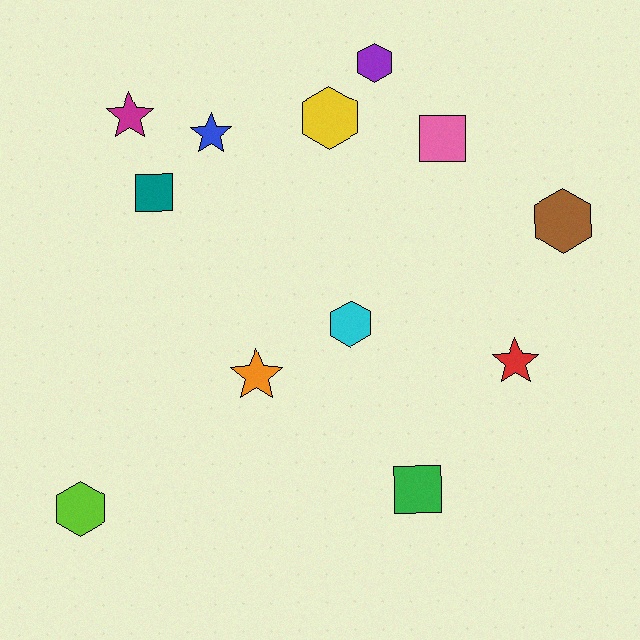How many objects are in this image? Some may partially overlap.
There are 12 objects.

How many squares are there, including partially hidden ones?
There are 3 squares.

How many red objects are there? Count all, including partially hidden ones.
There is 1 red object.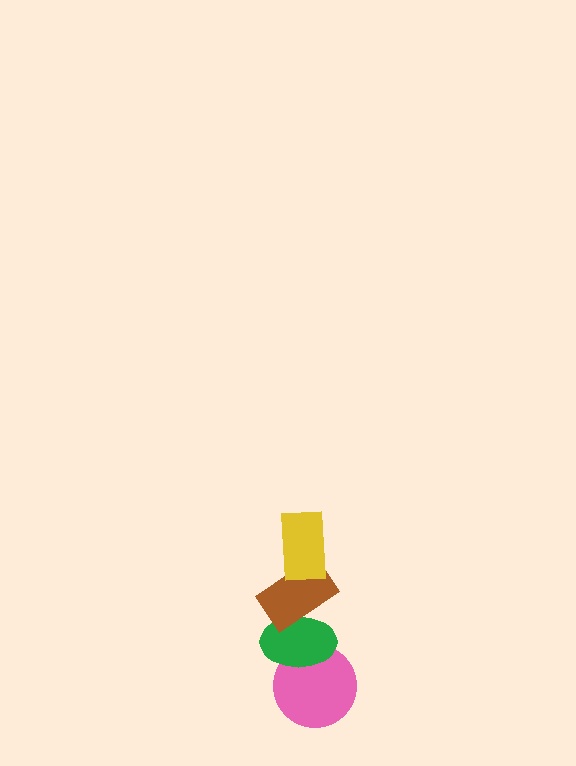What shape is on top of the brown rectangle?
The yellow rectangle is on top of the brown rectangle.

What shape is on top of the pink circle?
The green ellipse is on top of the pink circle.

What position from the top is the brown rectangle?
The brown rectangle is 2nd from the top.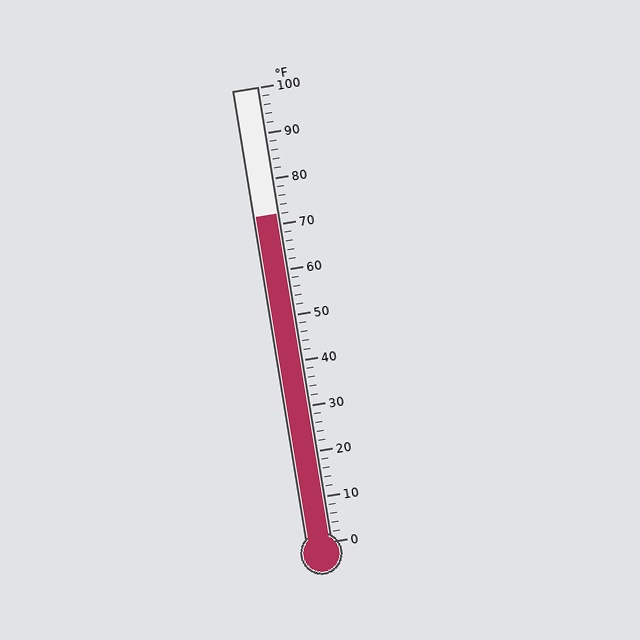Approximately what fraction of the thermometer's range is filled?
The thermometer is filled to approximately 70% of its range.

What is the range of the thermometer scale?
The thermometer scale ranges from 0°F to 100°F.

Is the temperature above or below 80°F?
The temperature is below 80°F.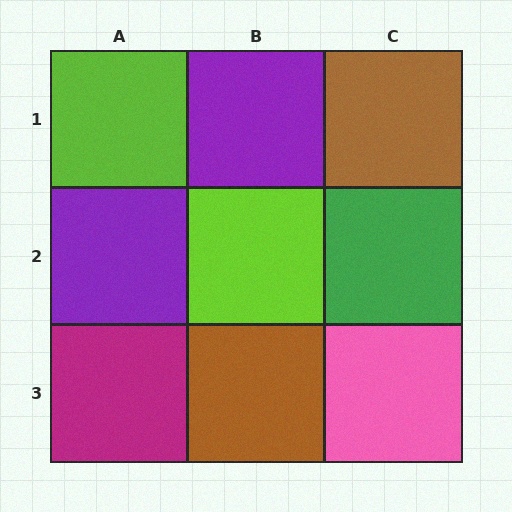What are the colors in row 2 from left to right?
Purple, lime, green.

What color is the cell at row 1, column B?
Purple.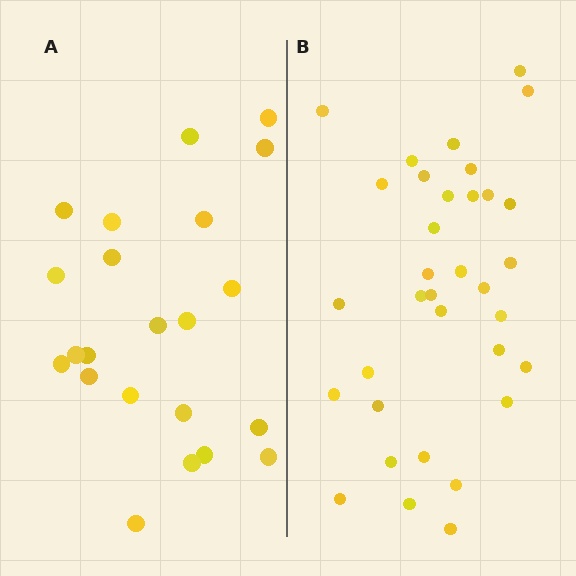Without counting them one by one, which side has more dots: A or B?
Region B (the right region) has more dots.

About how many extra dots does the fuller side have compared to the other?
Region B has roughly 12 or so more dots than region A.